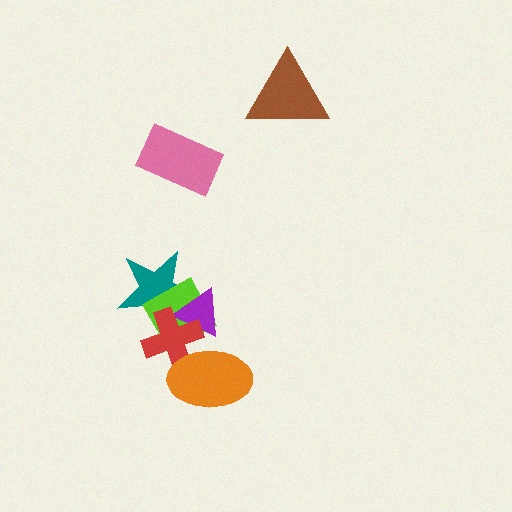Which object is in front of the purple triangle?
The red cross is in front of the purple triangle.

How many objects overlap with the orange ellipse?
2 objects overlap with the orange ellipse.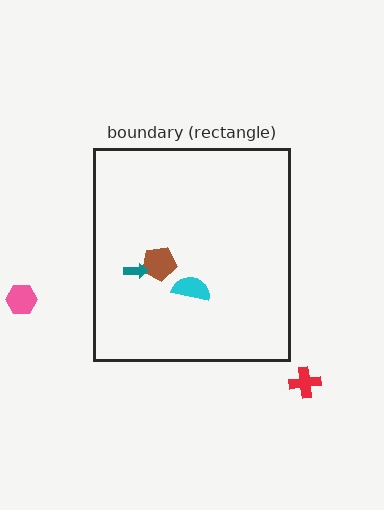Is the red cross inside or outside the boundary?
Outside.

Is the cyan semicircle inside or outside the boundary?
Inside.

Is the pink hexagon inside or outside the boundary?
Outside.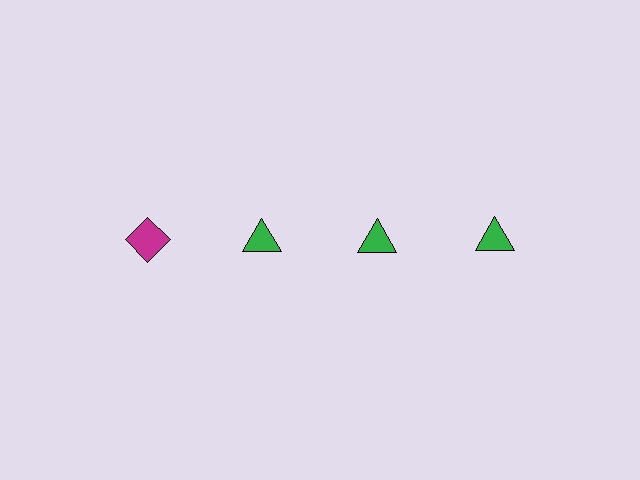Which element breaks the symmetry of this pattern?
The magenta diamond in the top row, leftmost column breaks the symmetry. All other shapes are green triangles.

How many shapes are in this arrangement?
There are 4 shapes arranged in a grid pattern.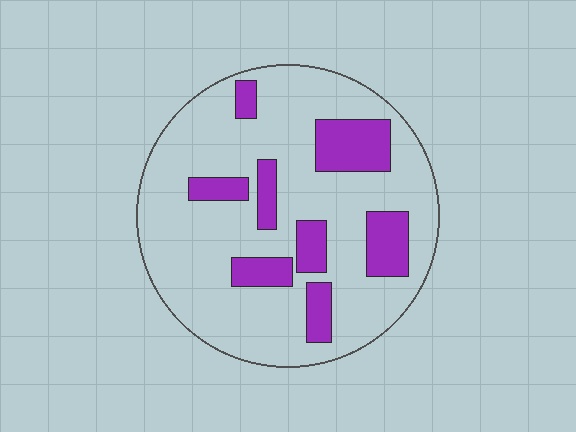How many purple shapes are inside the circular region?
8.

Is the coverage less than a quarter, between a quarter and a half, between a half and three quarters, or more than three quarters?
Less than a quarter.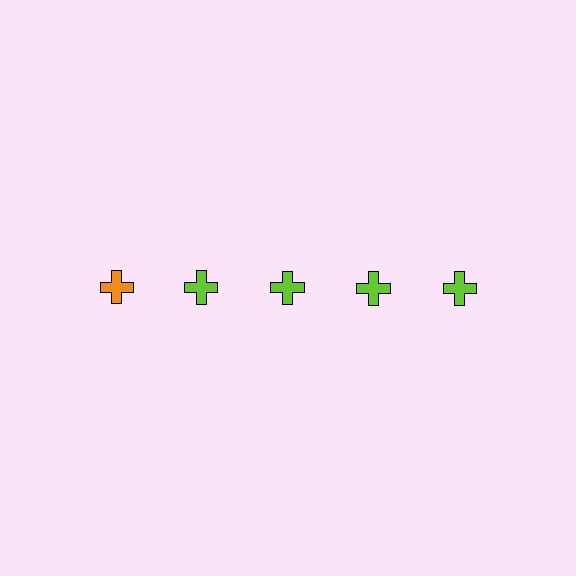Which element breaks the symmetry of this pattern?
The orange cross in the top row, leftmost column breaks the symmetry. All other shapes are lime crosses.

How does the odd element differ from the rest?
It has a different color: orange instead of lime.